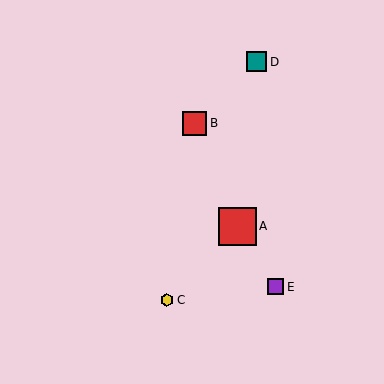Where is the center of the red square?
The center of the red square is at (237, 226).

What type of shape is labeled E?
Shape E is a purple square.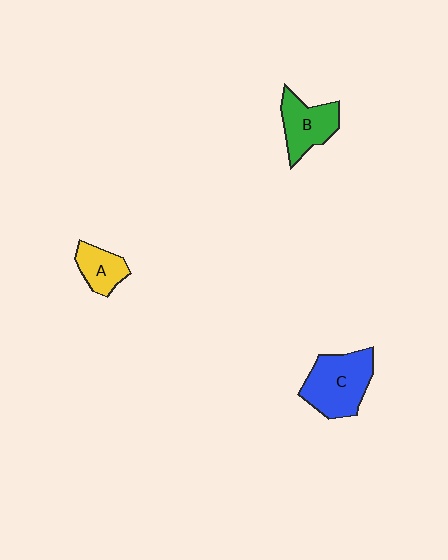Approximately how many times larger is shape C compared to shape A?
Approximately 1.9 times.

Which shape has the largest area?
Shape C (blue).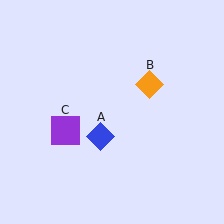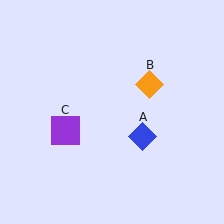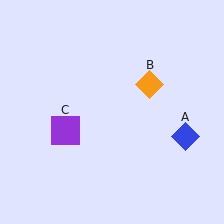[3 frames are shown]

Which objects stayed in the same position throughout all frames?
Orange diamond (object B) and purple square (object C) remained stationary.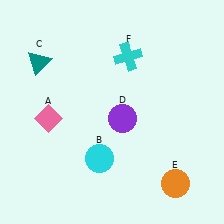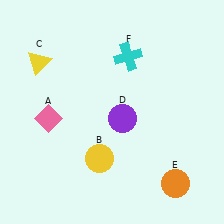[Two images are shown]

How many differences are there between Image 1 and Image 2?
There are 2 differences between the two images.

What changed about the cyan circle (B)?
In Image 1, B is cyan. In Image 2, it changed to yellow.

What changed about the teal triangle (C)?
In Image 1, C is teal. In Image 2, it changed to yellow.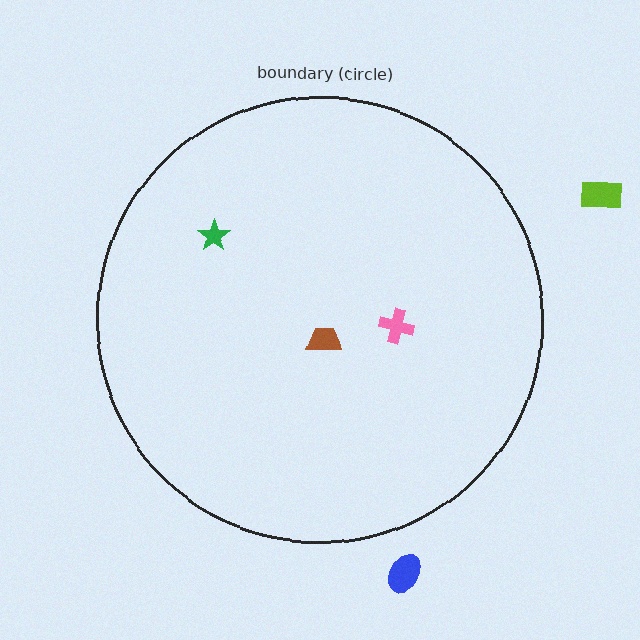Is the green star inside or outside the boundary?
Inside.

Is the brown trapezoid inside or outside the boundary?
Inside.